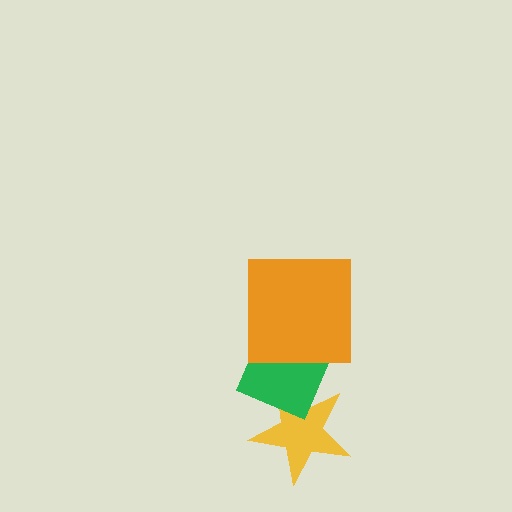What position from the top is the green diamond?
The green diamond is 2nd from the top.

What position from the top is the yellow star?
The yellow star is 3rd from the top.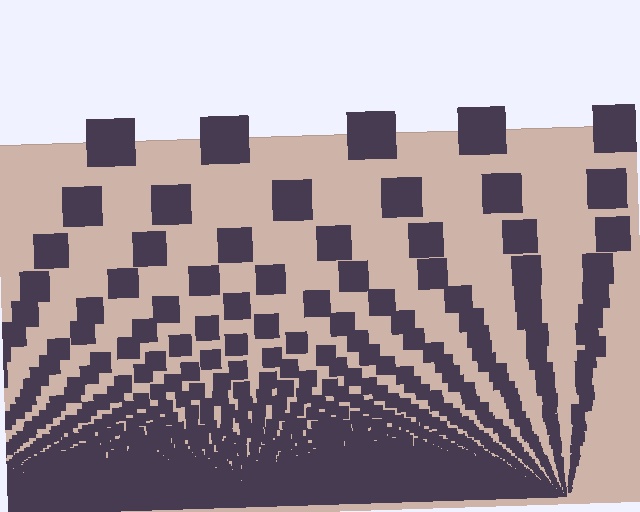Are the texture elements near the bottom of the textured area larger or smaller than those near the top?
Smaller. The gradient is inverted — elements near the bottom are smaller and denser.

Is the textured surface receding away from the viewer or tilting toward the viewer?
The surface appears to tilt toward the viewer. Texture elements get larger and sparser toward the top.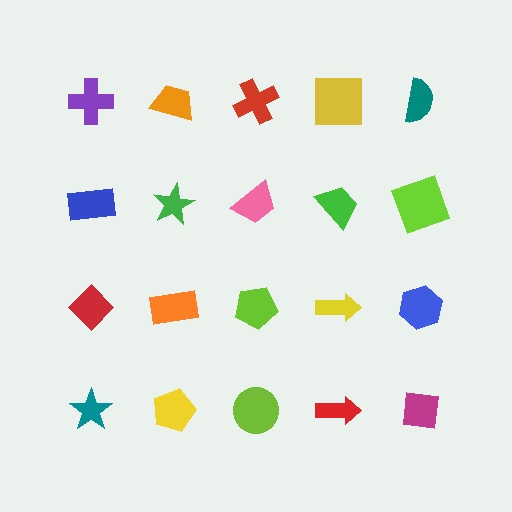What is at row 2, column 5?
A lime square.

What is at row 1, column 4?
A yellow square.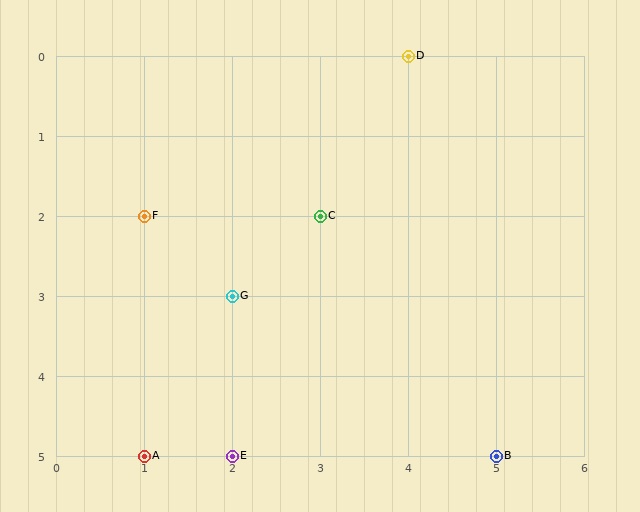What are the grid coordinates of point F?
Point F is at grid coordinates (1, 2).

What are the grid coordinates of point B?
Point B is at grid coordinates (5, 5).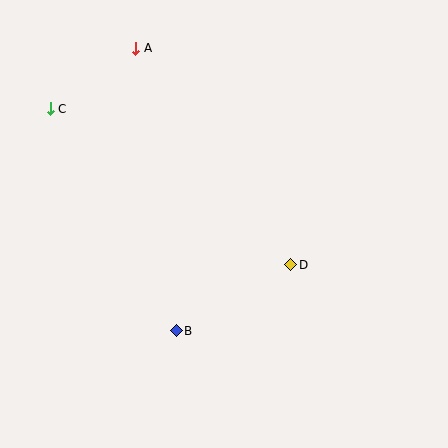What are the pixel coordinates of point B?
Point B is at (176, 331).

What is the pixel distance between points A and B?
The distance between A and B is 286 pixels.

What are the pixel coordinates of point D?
Point D is at (291, 265).